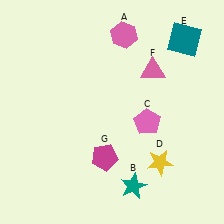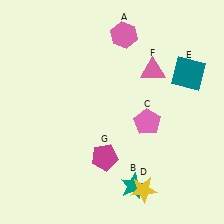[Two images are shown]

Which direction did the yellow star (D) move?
The yellow star (D) moved down.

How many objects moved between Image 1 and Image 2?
2 objects moved between the two images.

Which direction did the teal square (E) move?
The teal square (E) moved down.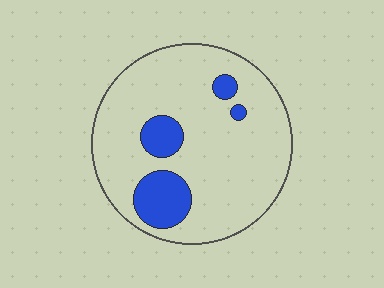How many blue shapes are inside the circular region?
4.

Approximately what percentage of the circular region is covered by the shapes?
Approximately 15%.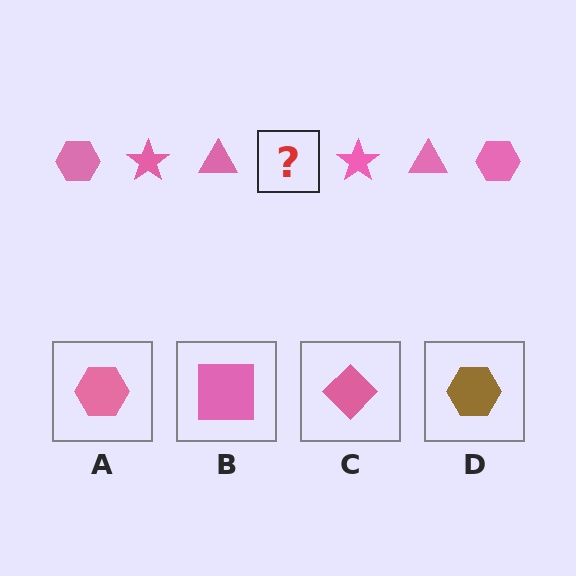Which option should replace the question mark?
Option A.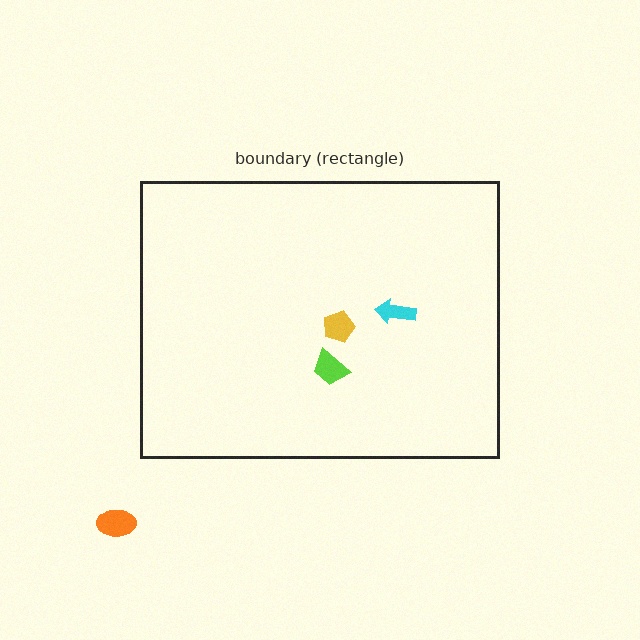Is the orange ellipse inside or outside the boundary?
Outside.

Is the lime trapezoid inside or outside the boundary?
Inside.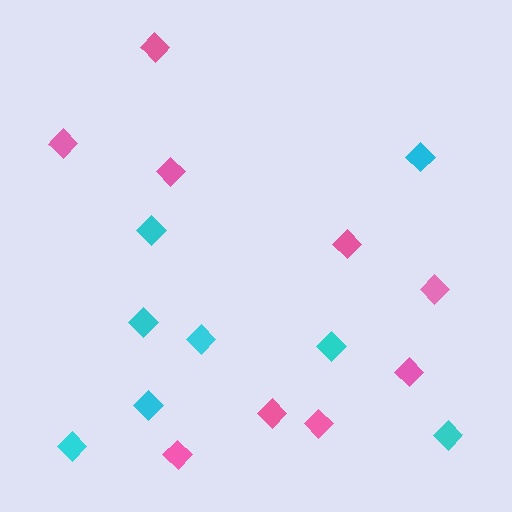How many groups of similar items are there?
There are 2 groups: one group of pink diamonds (9) and one group of cyan diamonds (8).